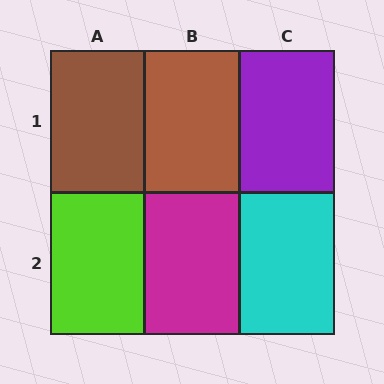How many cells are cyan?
1 cell is cyan.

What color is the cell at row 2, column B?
Magenta.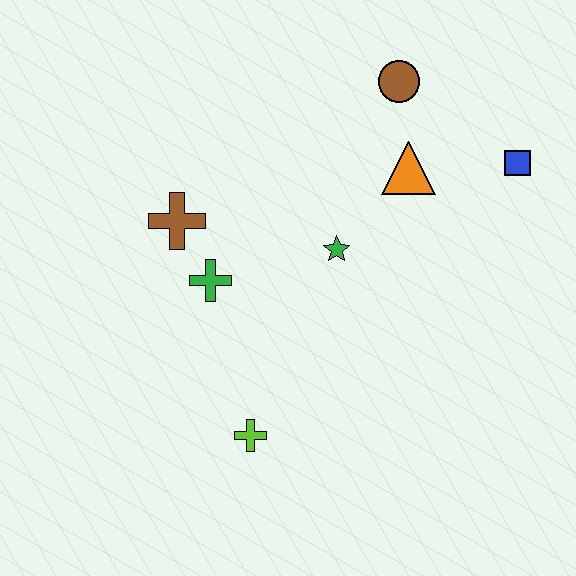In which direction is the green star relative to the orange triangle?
The green star is below the orange triangle.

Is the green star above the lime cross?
Yes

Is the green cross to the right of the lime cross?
No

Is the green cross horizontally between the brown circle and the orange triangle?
No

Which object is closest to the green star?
The orange triangle is closest to the green star.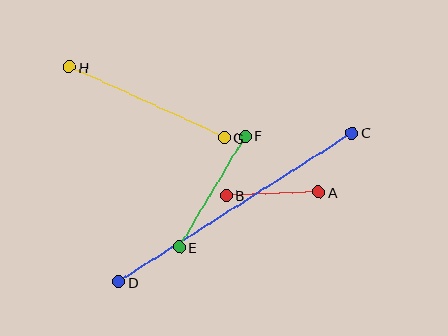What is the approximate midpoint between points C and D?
The midpoint is at approximately (235, 208) pixels.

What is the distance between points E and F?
The distance is approximately 129 pixels.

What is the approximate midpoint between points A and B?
The midpoint is at approximately (273, 194) pixels.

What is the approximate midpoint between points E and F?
The midpoint is at approximately (212, 192) pixels.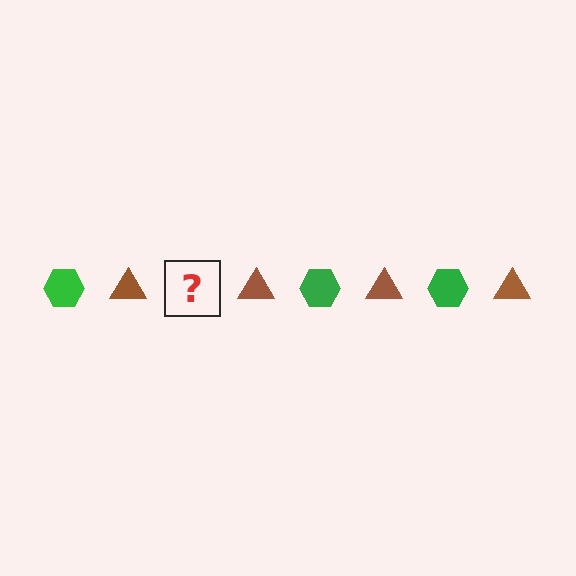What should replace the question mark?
The question mark should be replaced with a green hexagon.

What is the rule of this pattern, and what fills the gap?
The rule is that the pattern alternates between green hexagon and brown triangle. The gap should be filled with a green hexagon.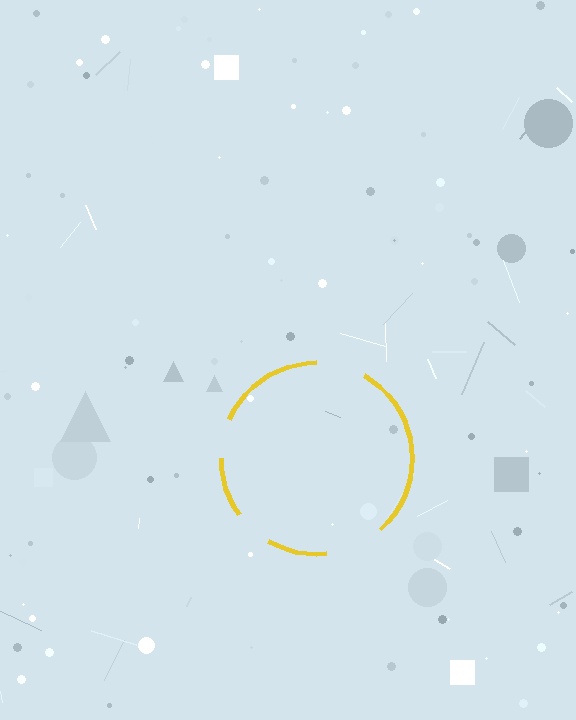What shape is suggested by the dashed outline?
The dashed outline suggests a circle.